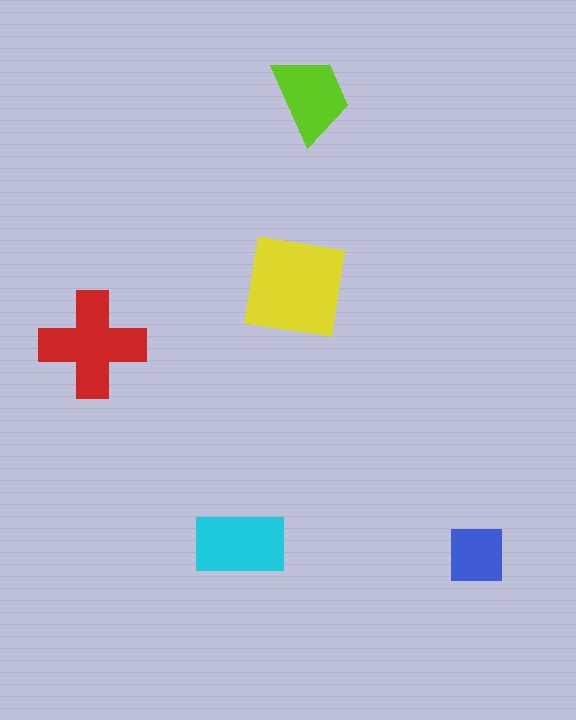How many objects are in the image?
There are 5 objects in the image.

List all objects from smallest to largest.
The blue square, the lime trapezoid, the cyan rectangle, the red cross, the yellow square.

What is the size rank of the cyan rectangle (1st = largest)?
3rd.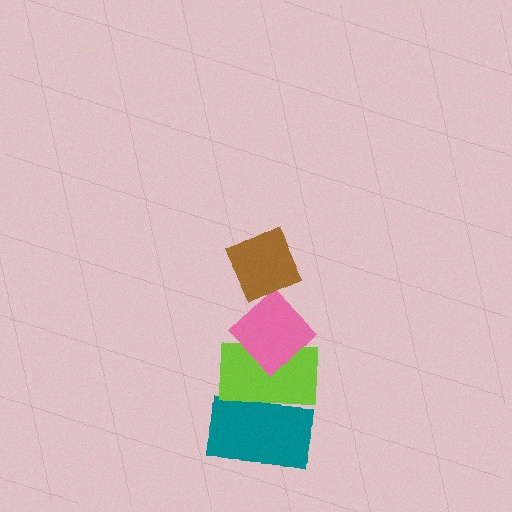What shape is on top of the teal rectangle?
The lime rectangle is on top of the teal rectangle.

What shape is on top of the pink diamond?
The brown diamond is on top of the pink diamond.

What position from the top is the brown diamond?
The brown diamond is 1st from the top.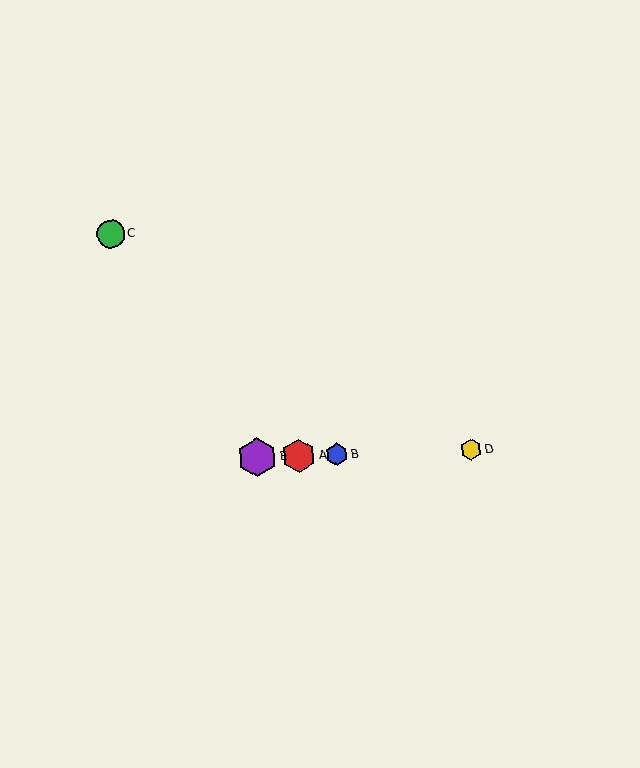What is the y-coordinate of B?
Object B is at y≈454.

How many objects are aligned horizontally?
4 objects (A, B, D, E) are aligned horizontally.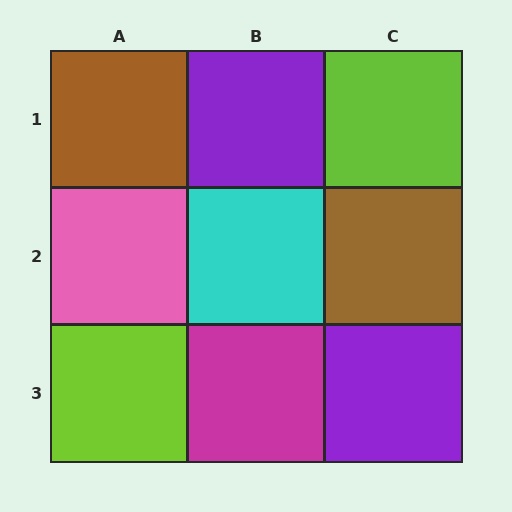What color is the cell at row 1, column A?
Brown.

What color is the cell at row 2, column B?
Cyan.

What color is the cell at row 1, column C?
Lime.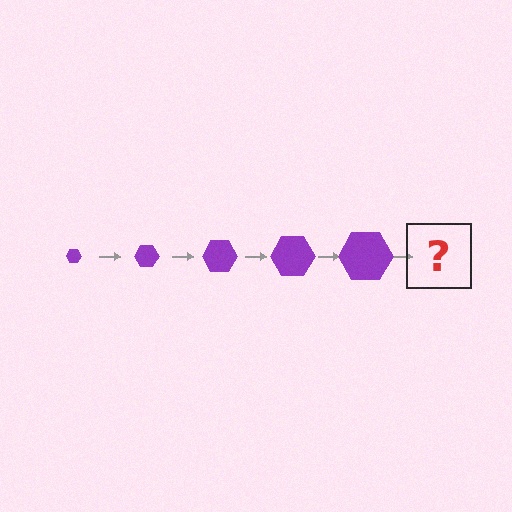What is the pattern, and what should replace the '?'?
The pattern is that the hexagon gets progressively larger each step. The '?' should be a purple hexagon, larger than the previous one.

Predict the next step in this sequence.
The next step is a purple hexagon, larger than the previous one.